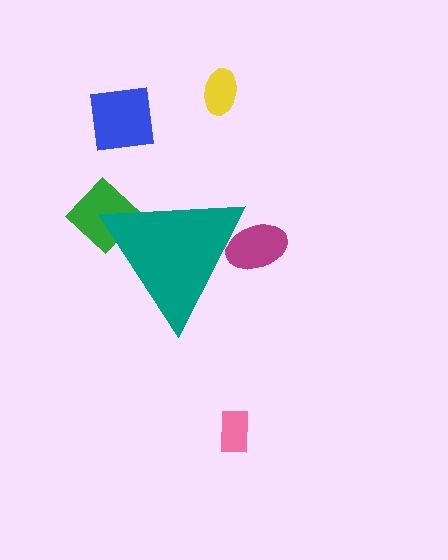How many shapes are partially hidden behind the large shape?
2 shapes are partially hidden.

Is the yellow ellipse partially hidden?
No, the yellow ellipse is fully visible.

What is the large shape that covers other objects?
A teal triangle.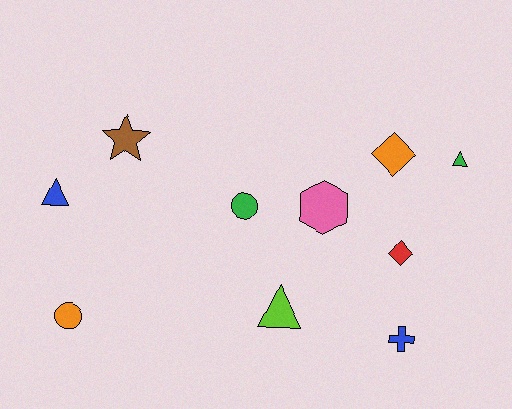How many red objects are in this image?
There is 1 red object.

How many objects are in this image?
There are 10 objects.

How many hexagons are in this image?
There is 1 hexagon.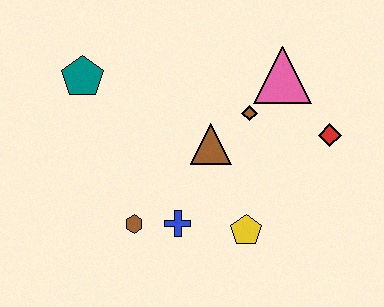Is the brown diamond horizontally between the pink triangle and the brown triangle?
Yes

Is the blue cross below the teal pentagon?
Yes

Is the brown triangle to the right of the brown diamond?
No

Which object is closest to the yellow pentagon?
The blue cross is closest to the yellow pentagon.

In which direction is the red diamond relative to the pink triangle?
The red diamond is below the pink triangle.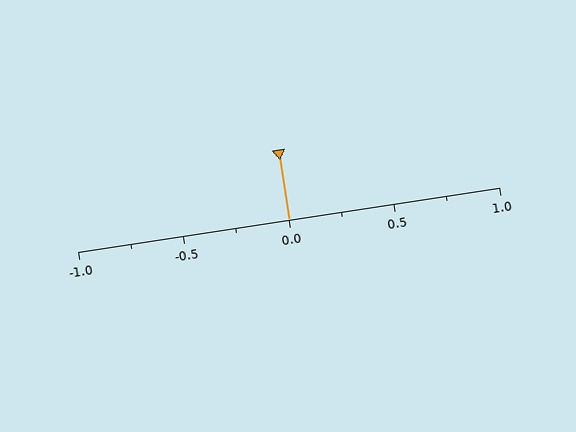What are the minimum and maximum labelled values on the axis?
The axis runs from -1.0 to 1.0.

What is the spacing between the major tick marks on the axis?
The major ticks are spaced 0.5 apart.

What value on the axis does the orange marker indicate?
The marker indicates approximately 0.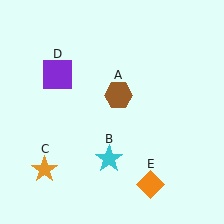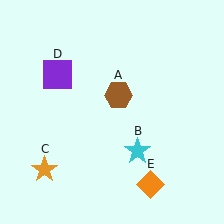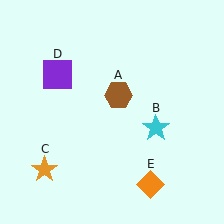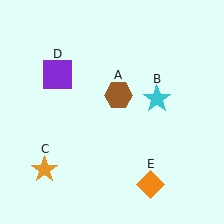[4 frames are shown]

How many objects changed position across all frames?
1 object changed position: cyan star (object B).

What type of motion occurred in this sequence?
The cyan star (object B) rotated counterclockwise around the center of the scene.